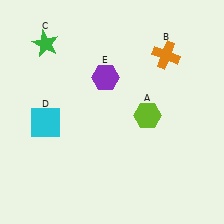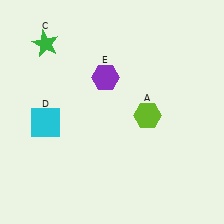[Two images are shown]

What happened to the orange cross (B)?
The orange cross (B) was removed in Image 2. It was in the top-right area of Image 1.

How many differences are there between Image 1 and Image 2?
There is 1 difference between the two images.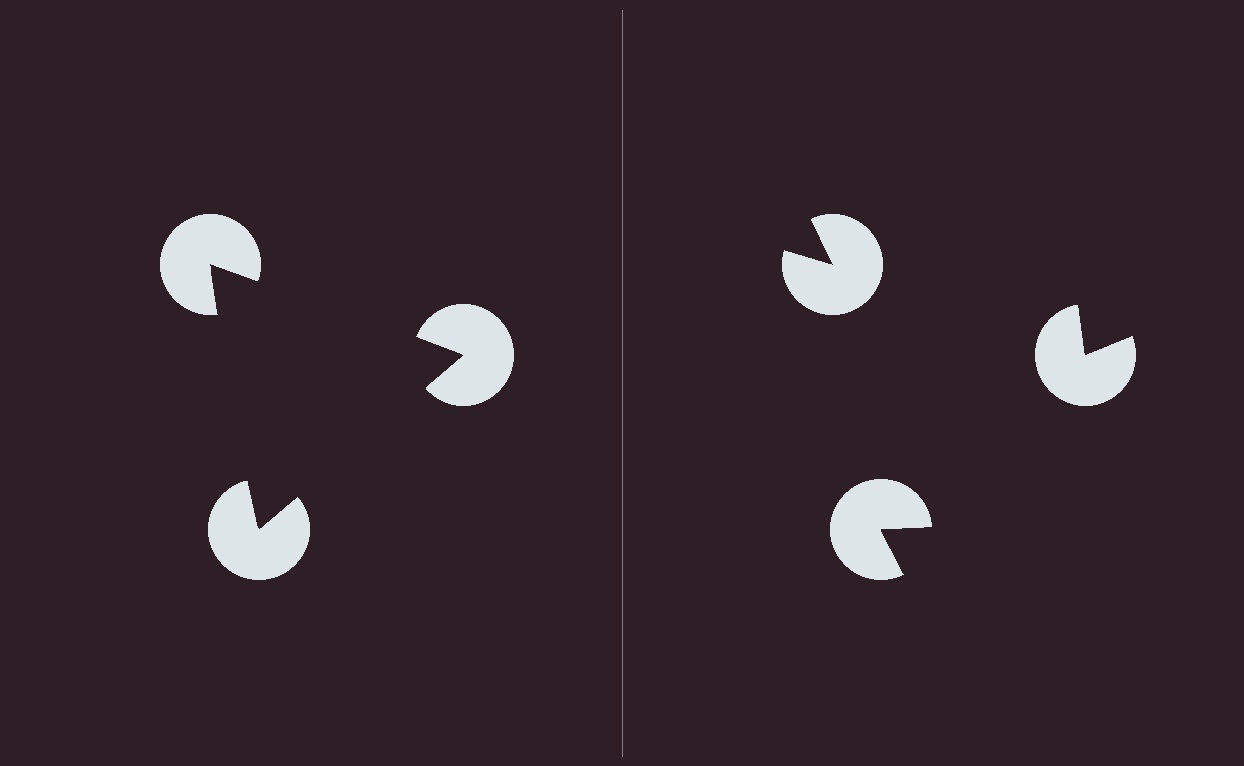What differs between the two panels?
The pac-man discs are positioned identically on both sides; only the wedge orientations differ. On the left they align to a triangle; on the right they are misaligned.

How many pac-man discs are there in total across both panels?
6 — 3 on each side.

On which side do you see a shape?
An illusory triangle appears on the left side. On the right side the wedge cuts are rotated, so no coherent shape forms.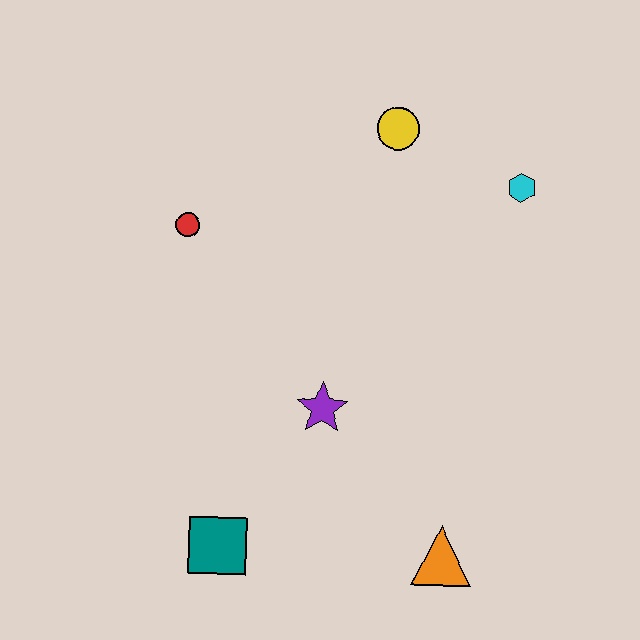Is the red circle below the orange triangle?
No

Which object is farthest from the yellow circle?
The teal square is farthest from the yellow circle.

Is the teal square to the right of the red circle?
Yes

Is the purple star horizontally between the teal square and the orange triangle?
Yes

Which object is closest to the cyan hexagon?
The yellow circle is closest to the cyan hexagon.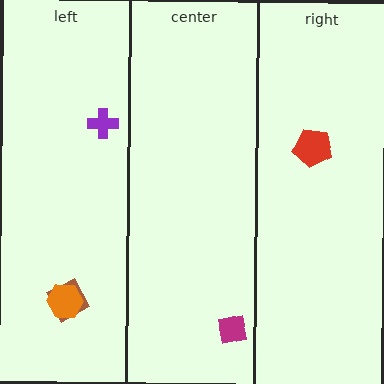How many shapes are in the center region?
1.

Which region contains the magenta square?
The center region.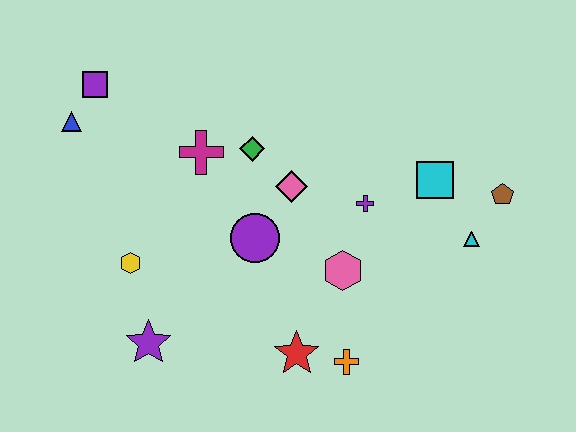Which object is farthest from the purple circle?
The brown pentagon is farthest from the purple circle.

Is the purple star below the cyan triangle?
Yes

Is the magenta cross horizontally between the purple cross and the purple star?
Yes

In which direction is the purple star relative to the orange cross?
The purple star is to the left of the orange cross.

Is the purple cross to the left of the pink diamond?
No